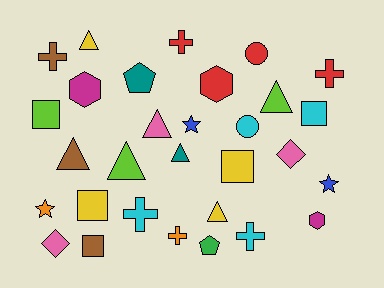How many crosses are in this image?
There are 6 crosses.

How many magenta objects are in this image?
There are 2 magenta objects.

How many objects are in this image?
There are 30 objects.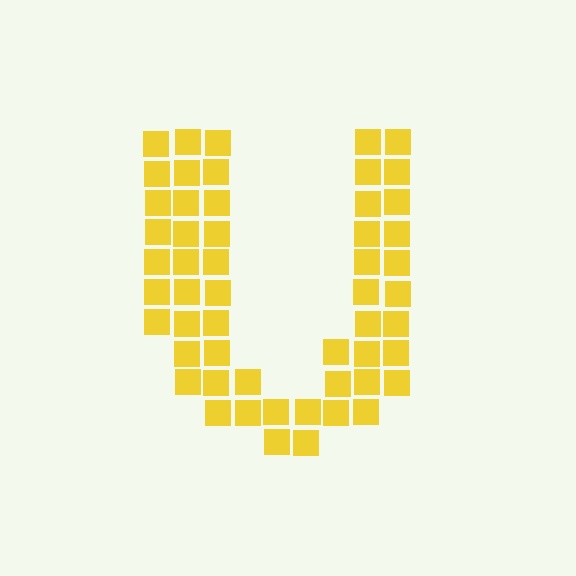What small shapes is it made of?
It is made of small squares.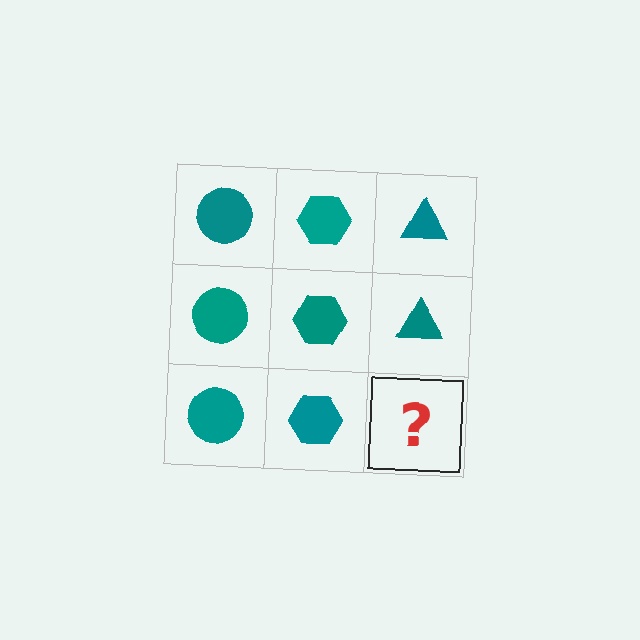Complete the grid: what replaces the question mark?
The question mark should be replaced with a teal triangle.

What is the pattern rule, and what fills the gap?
The rule is that each column has a consistent shape. The gap should be filled with a teal triangle.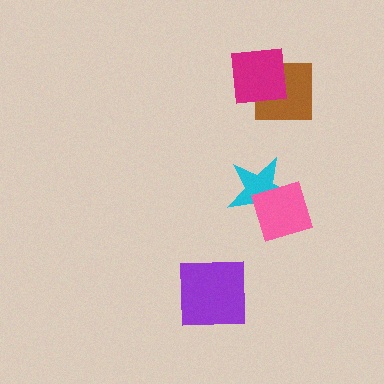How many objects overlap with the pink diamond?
1 object overlaps with the pink diamond.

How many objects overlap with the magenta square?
1 object overlaps with the magenta square.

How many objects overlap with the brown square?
1 object overlaps with the brown square.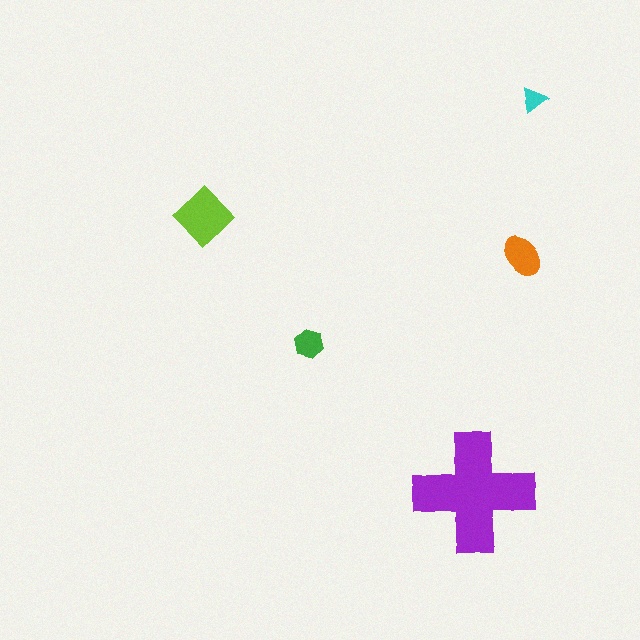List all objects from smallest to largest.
The cyan triangle, the green hexagon, the orange ellipse, the lime diamond, the purple cross.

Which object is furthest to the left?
The lime diamond is leftmost.